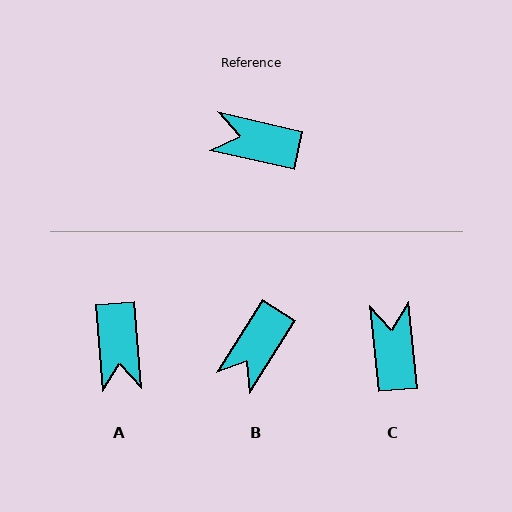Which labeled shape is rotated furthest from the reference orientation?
A, about 107 degrees away.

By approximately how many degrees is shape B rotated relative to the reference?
Approximately 70 degrees counter-clockwise.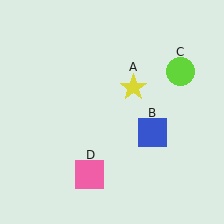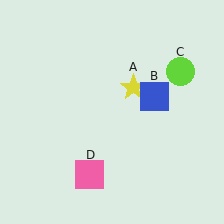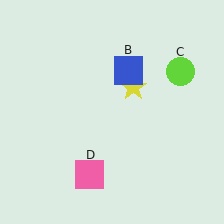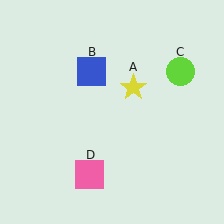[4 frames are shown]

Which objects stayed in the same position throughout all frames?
Yellow star (object A) and lime circle (object C) and pink square (object D) remained stationary.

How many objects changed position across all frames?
1 object changed position: blue square (object B).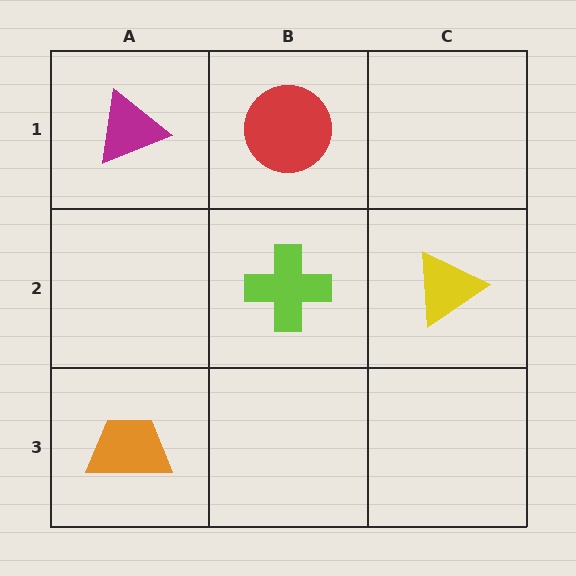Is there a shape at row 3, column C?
No, that cell is empty.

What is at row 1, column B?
A red circle.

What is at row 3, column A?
An orange trapezoid.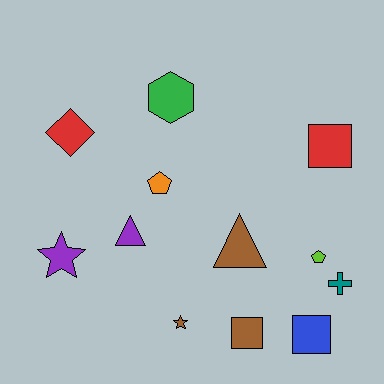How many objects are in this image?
There are 12 objects.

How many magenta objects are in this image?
There are no magenta objects.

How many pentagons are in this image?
There are 2 pentagons.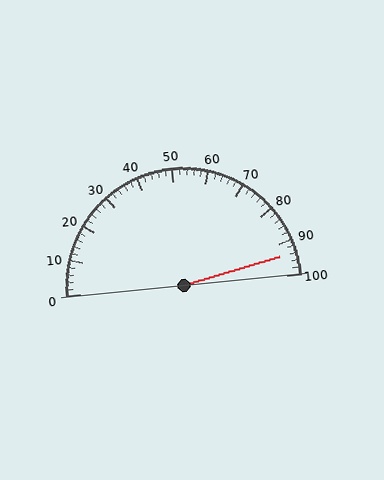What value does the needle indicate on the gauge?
The needle indicates approximately 94.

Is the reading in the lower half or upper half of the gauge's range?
The reading is in the upper half of the range (0 to 100).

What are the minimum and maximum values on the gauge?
The gauge ranges from 0 to 100.